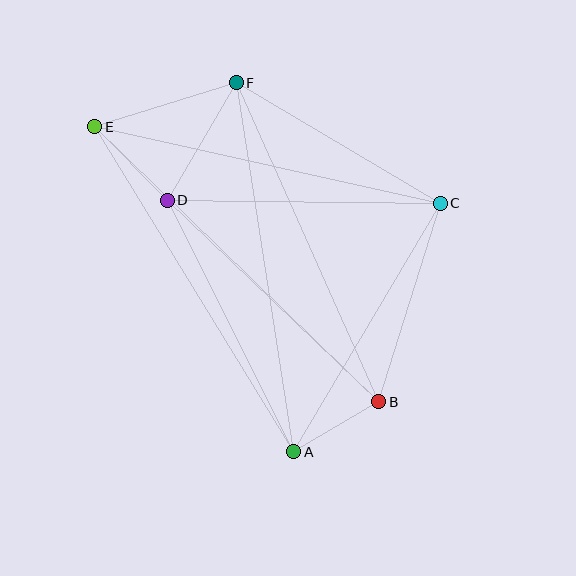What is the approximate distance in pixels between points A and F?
The distance between A and F is approximately 374 pixels.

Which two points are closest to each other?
Points A and B are closest to each other.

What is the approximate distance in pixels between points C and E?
The distance between C and E is approximately 354 pixels.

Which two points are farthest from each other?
Points B and E are farthest from each other.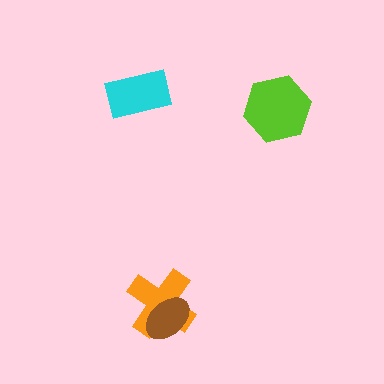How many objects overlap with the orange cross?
1 object overlaps with the orange cross.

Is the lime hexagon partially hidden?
No, no other shape covers it.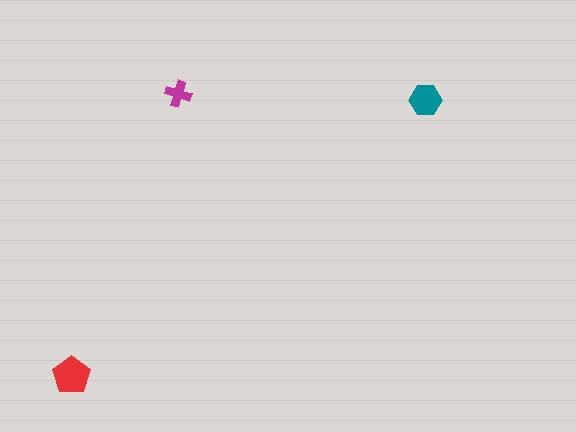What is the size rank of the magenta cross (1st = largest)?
3rd.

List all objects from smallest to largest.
The magenta cross, the teal hexagon, the red pentagon.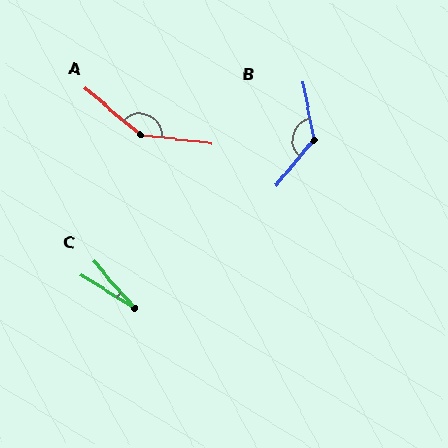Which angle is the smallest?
C, at approximately 17 degrees.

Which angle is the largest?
A, at approximately 146 degrees.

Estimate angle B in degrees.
Approximately 130 degrees.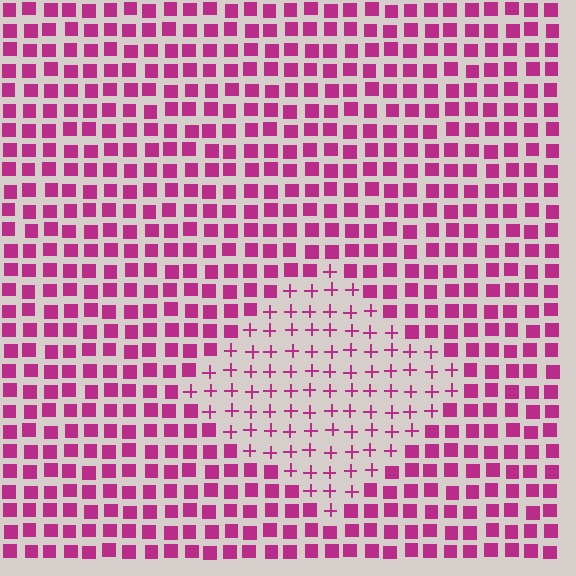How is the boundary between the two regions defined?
The boundary is defined by a change in element shape: plus signs inside vs. squares outside. All elements share the same color and spacing.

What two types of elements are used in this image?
The image uses plus signs inside the diamond region and squares outside it.